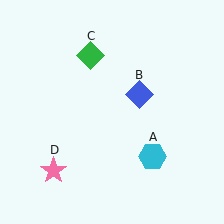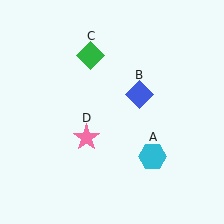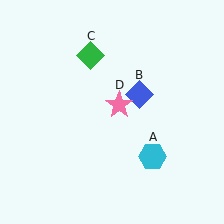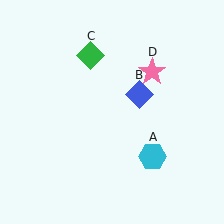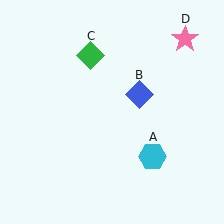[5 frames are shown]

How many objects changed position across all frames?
1 object changed position: pink star (object D).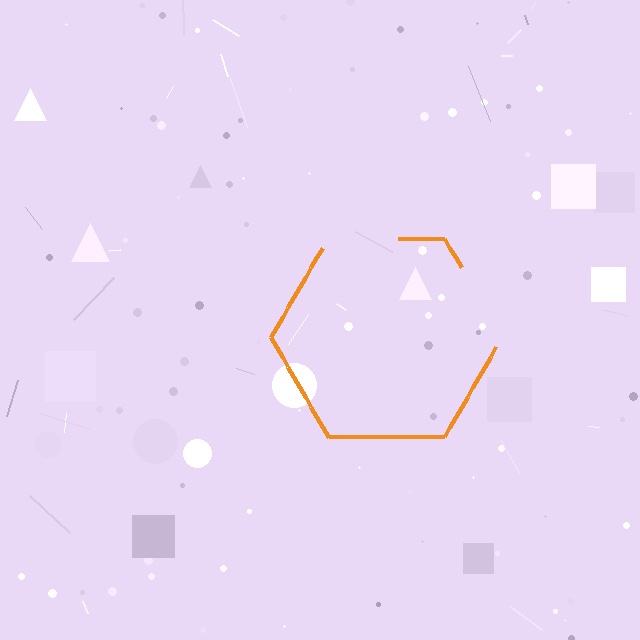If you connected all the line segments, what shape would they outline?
They would outline a hexagon.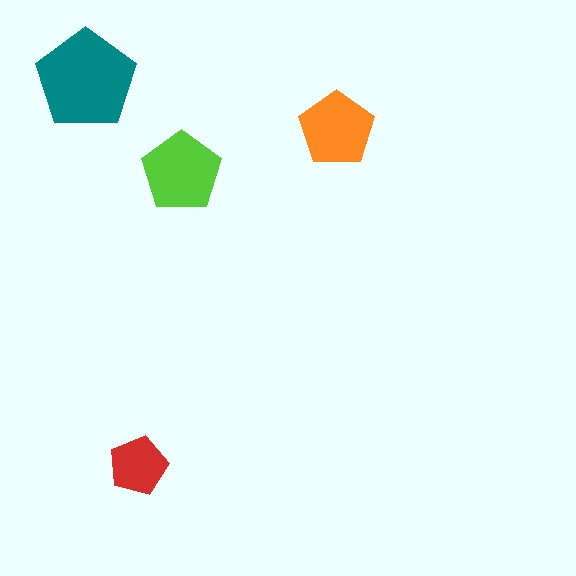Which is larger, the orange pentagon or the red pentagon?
The orange one.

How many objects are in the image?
There are 4 objects in the image.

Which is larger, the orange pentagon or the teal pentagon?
The teal one.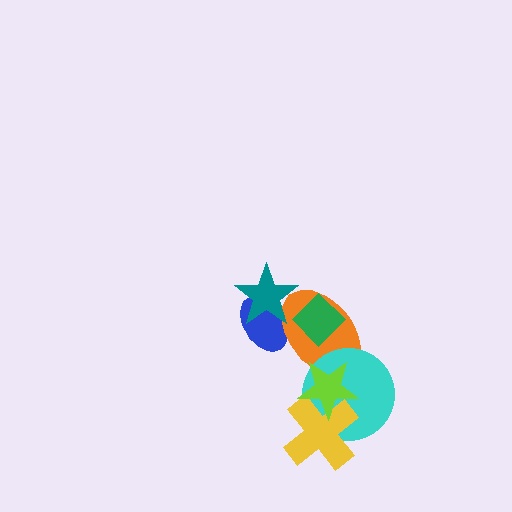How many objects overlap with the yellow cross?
2 objects overlap with the yellow cross.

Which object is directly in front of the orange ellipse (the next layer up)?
The teal star is directly in front of the orange ellipse.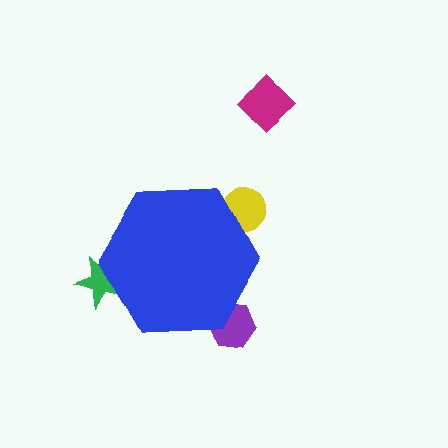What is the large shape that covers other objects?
A blue hexagon.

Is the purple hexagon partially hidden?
Yes, the purple hexagon is partially hidden behind the blue hexagon.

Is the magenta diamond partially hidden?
No, the magenta diamond is fully visible.